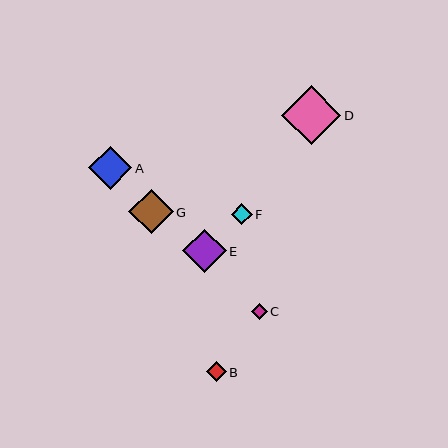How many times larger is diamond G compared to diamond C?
Diamond G is approximately 2.8 times the size of diamond C.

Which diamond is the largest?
Diamond D is the largest with a size of approximately 59 pixels.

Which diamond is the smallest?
Diamond C is the smallest with a size of approximately 16 pixels.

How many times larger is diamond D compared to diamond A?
Diamond D is approximately 1.4 times the size of diamond A.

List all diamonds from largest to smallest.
From largest to smallest: D, G, E, A, F, B, C.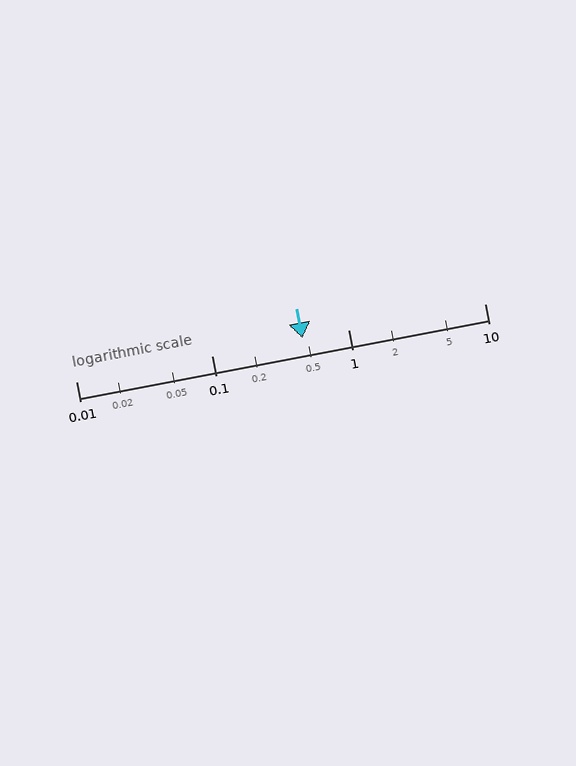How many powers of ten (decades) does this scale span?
The scale spans 3 decades, from 0.01 to 10.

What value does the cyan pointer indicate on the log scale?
The pointer indicates approximately 0.46.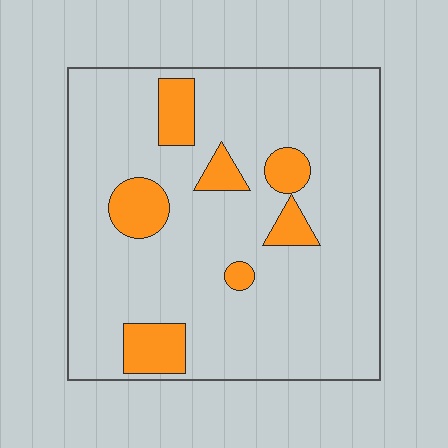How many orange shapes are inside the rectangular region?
7.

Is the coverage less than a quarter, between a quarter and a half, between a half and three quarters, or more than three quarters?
Less than a quarter.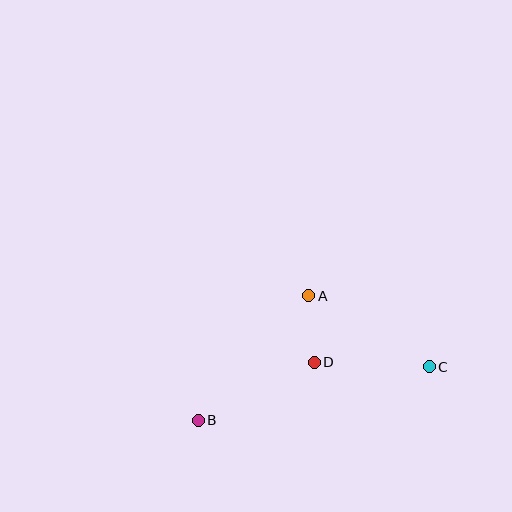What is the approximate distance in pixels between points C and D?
The distance between C and D is approximately 115 pixels.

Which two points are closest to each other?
Points A and D are closest to each other.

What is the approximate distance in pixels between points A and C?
The distance between A and C is approximately 140 pixels.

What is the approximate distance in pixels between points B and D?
The distance between B and D is approximately 130 pixels.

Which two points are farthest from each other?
Points B and C are farthest from each other.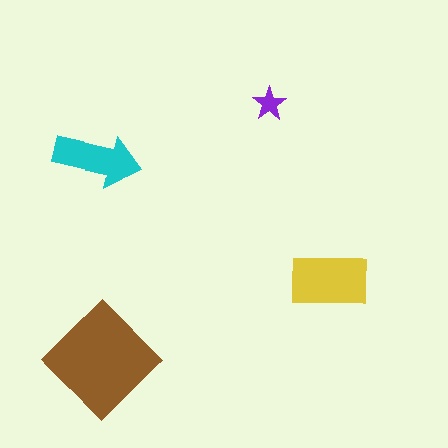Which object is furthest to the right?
The yellow rectangle is rightmost.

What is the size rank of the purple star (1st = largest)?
4th.